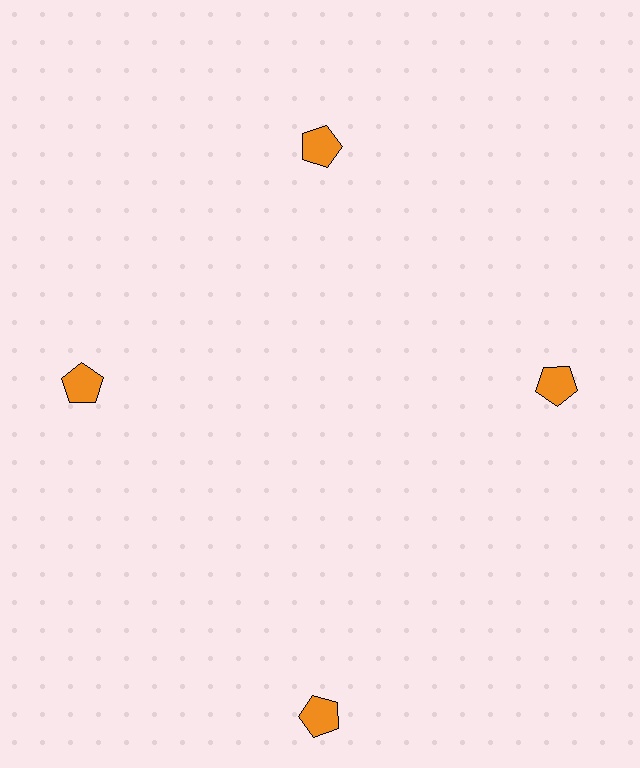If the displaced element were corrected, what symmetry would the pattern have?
It would have 4-fold rotational symmetry — the pattern would map onto itself every 90 degrees.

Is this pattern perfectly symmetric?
No. The 4 orange pentagons are arranged in a ring, but one element near the 6 o'clock position is pushed outward from the center, breaking the 4-fold rotational symmetry.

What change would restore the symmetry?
The symmetry would be restored by moving it inward, back onto the ring so that all 4 pentagons sit at equal angles and equal distance from the center.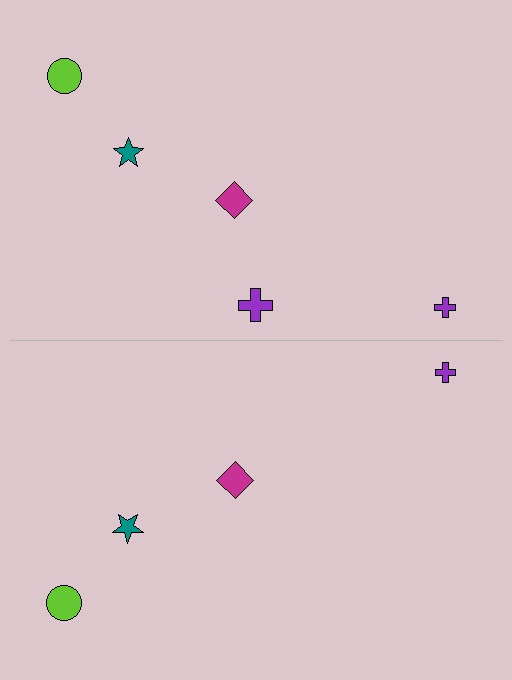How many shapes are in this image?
There are 9 shapes in this image.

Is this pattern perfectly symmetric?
No, the pattern is not perfectly symmetric. A purple cross is missing from the bottom side.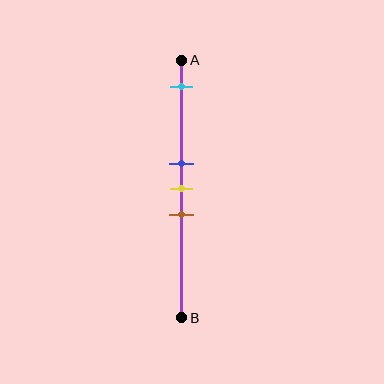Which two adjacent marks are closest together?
The blue and yellow marks are the closest adjacent pair.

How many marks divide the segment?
There are 4 marks dividing the segment.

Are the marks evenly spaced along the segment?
No, the marks are not evenly spaced.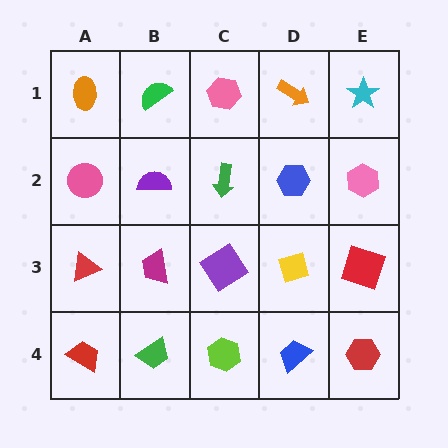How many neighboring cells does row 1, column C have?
3.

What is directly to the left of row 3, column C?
A magenta trapezoid.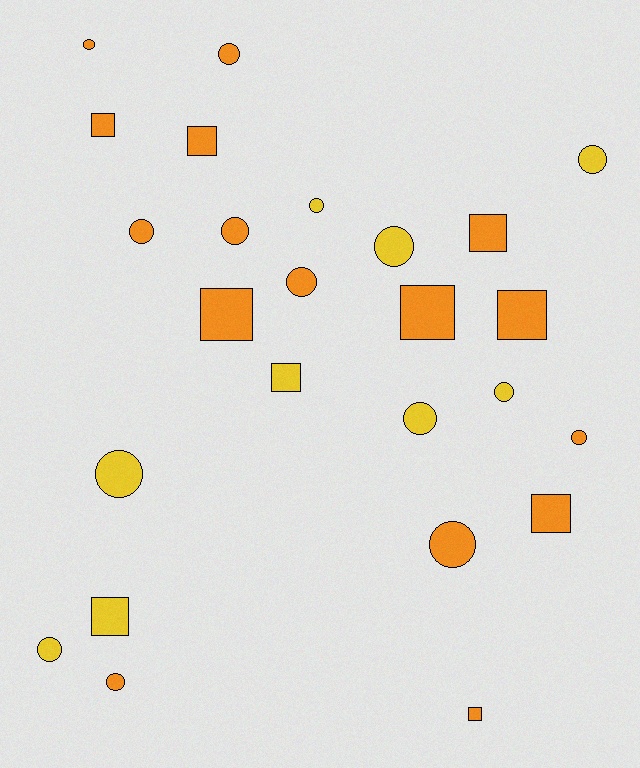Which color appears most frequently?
Orange, with 16 objects.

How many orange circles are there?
There are 8 orange circles.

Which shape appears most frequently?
Circle, with 15 objects.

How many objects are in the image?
There are 25 objects.